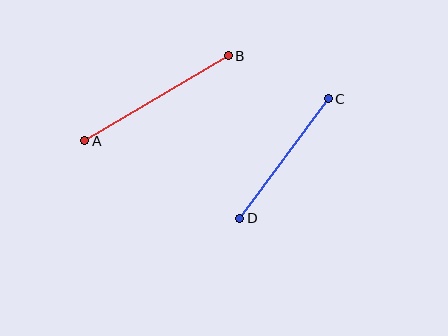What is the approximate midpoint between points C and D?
The midpoint is at approximately (284, 158) pixels.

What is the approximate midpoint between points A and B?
The midpoint is at approximately (156, 98) pixels.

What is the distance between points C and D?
The distance is approximately 149 pixels.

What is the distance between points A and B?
The distance is approximately 167 pixels.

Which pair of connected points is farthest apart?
Points A and B are farthest apart.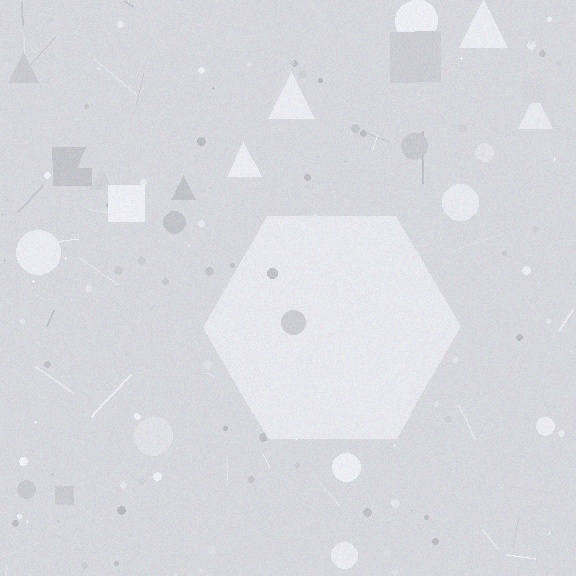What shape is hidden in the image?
A hexagon is hidden in the image.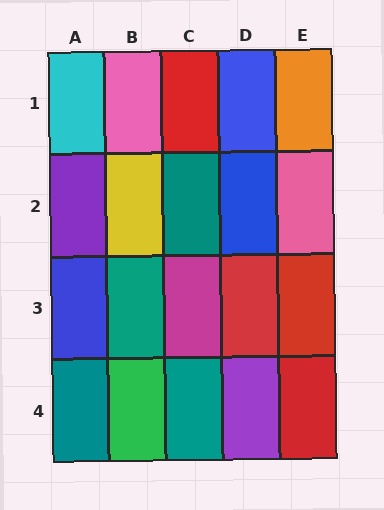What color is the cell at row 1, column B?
Pink.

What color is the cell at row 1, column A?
Cyan.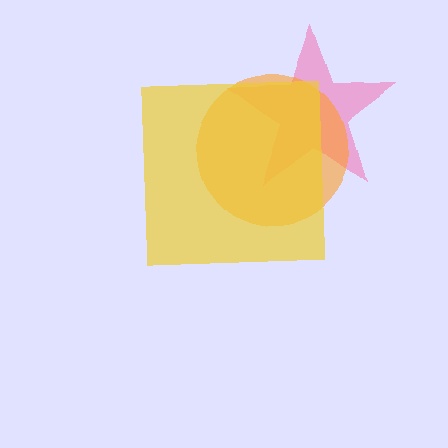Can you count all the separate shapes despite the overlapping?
Yes, there are 3 separate shapes.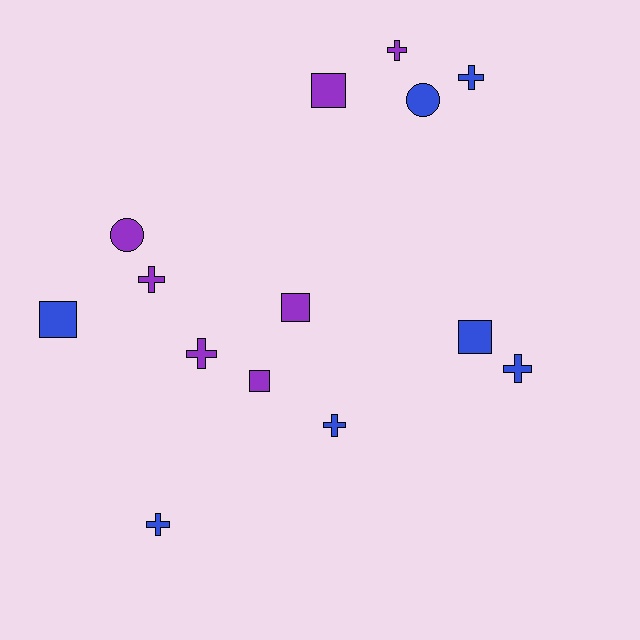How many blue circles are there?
There is 1 blue circle.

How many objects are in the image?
There are 14 objects.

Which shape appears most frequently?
Cross, with 7 objects.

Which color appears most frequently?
Purple, with 7 objects.